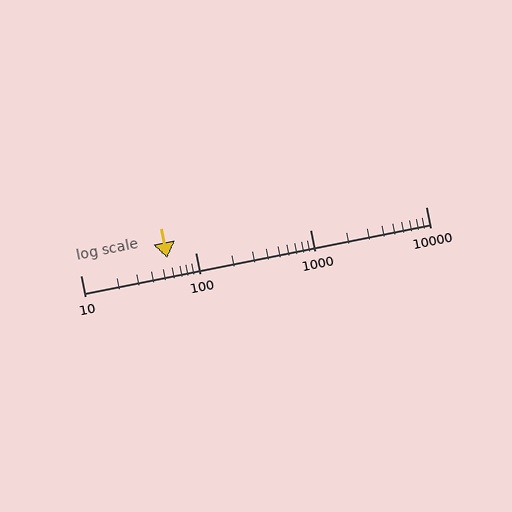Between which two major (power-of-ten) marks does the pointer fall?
The pointer is between 10 and 100.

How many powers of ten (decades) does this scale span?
The scale spans 3 decades, from 10 to 10000.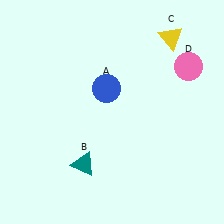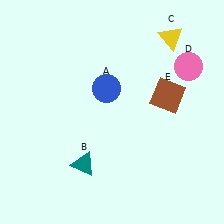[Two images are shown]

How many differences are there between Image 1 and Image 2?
There is 1 difference between the two images.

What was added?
A brown square (E) was added in Image 2.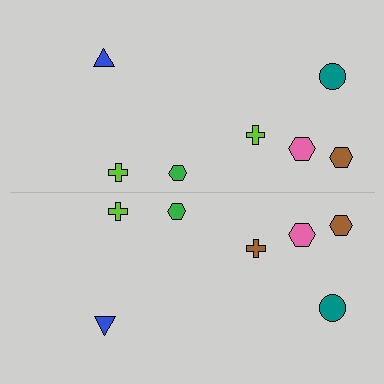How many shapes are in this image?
There are 14 shapes in this image.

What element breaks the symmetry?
The brown cross on the bottom side breaks the symmetry — its mirror counterpart is lime.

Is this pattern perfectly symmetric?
No, the pattern is not perfectly symmetric. The brown cross on the bottom side breaks the symmetry — its mirror counterpart is lime.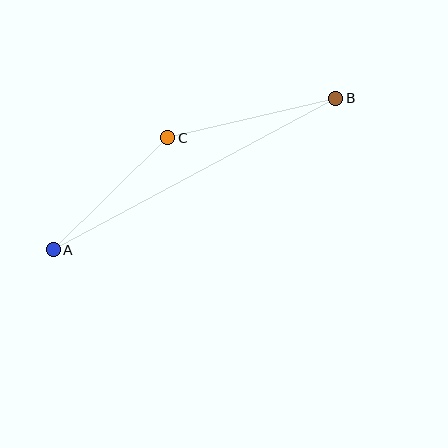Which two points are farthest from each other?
Points A and B are farthest from each other.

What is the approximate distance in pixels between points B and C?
The distance between B and C is approximately 173 pixels.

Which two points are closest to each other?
Points A and C are closest to each other.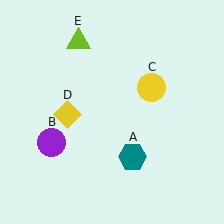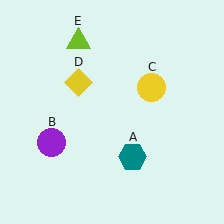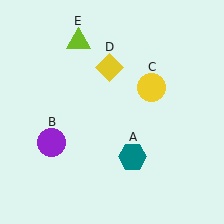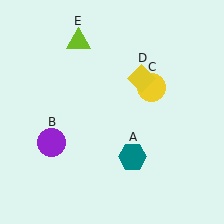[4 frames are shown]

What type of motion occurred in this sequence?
The yellow diamond (object D) rotated clockwise around the center of the scene.